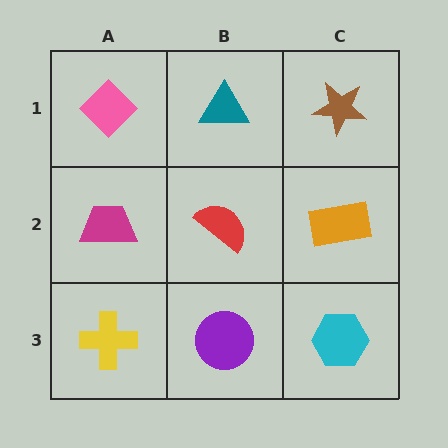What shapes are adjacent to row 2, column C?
A brown star (row 1, column C), a cyan hexagon (row 3, column C), a red semicircle (row 2, column B).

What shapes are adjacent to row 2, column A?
A pink diamond (row 1, column A), a yellow cross (row 3, column A), a red semicircle (row 2, column B).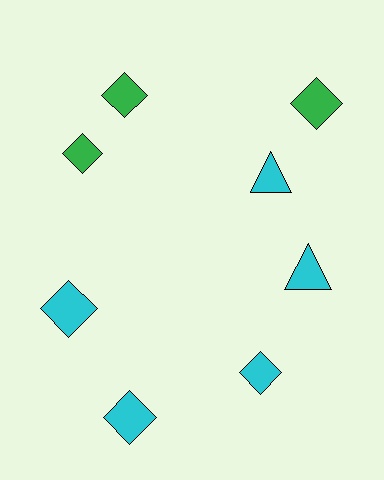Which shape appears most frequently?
Diamond, with 6 objects.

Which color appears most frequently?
Cyan, with 5 objects.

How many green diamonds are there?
There are 3 green diamonds.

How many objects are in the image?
There are 8 objects.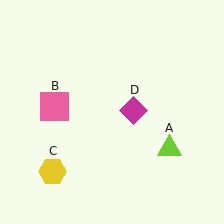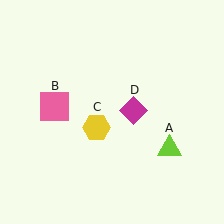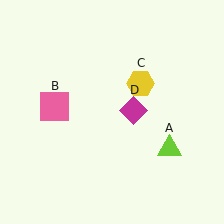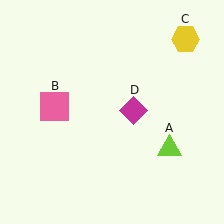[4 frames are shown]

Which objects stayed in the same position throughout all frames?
Lime triangle (object A) and pink square (object B) and magenta diamond (object D) remained stationary.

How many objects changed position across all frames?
1 object changed position: yellow hexagon (object C).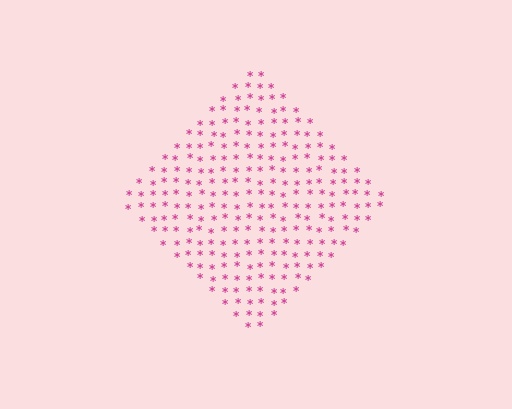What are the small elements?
The small elements are asterisks.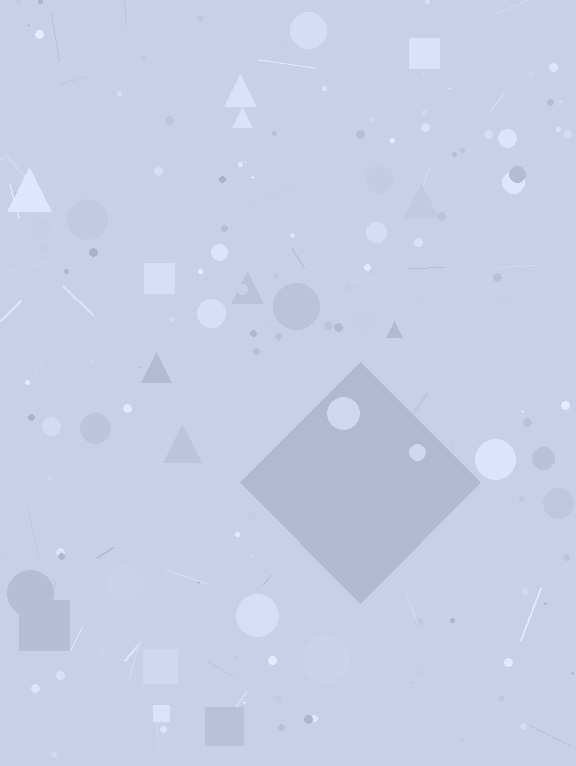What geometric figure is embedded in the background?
A diamond is embedded in the background.